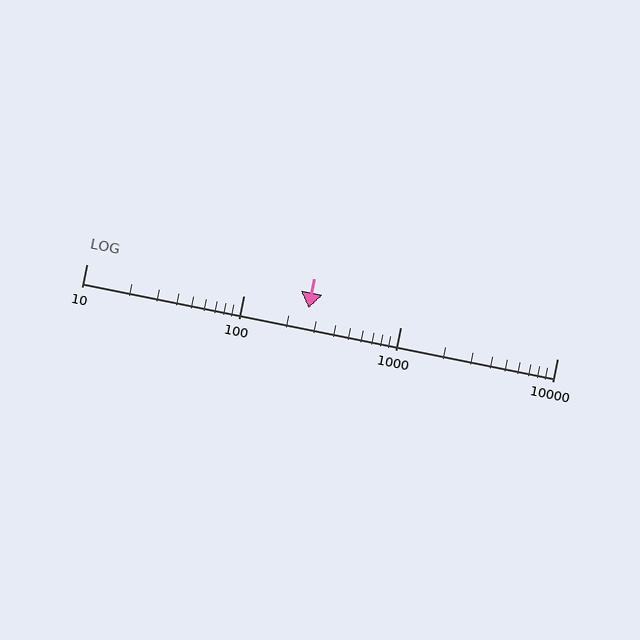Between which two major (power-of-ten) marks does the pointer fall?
The pointer is between 100 and 1000.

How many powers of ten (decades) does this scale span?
The scale spans 3 decades, from 10 to 10000.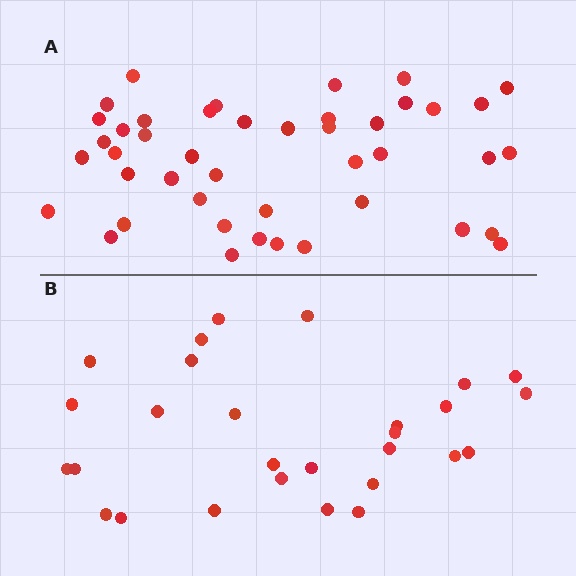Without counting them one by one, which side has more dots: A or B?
Region A (the top region) has more dots.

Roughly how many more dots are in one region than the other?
Region A has approximately 15 more dots than region B.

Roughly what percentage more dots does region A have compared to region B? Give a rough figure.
About 55% more.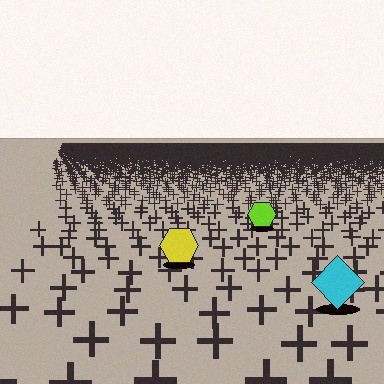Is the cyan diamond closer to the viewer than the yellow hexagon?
Yes. The cyan diamond is closer — you can tell from the texture gradient: the ground texture is coarser near it.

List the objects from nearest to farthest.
From nearest to farthest: the cyan diamond, the yellow hexagon, the lime hexagon.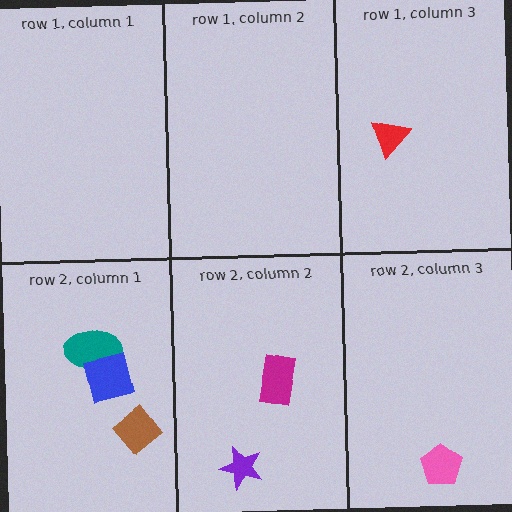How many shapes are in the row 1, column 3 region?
1.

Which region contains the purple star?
The row 2, column 2 region.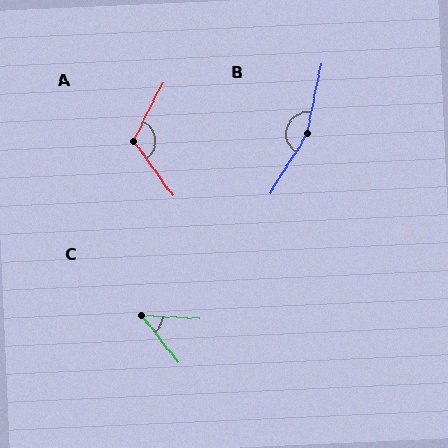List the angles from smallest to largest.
C (50°), A (117°), B (159°).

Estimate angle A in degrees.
Approximately 117 degrees.